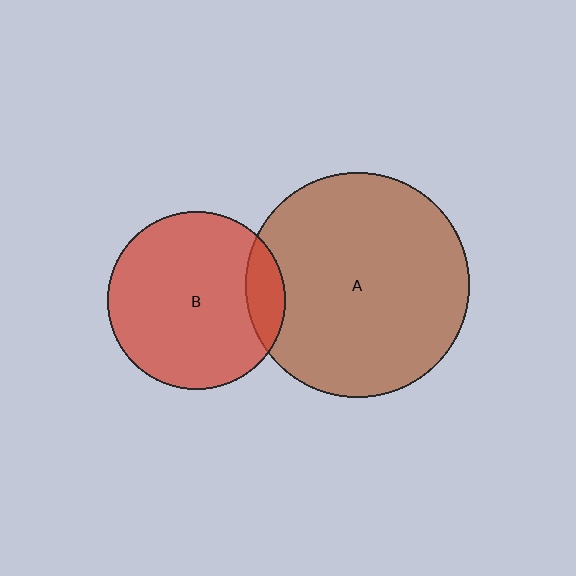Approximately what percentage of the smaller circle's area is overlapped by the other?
Approximately 15%.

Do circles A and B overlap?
Yes.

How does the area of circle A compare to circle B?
Approximately 1.6 times.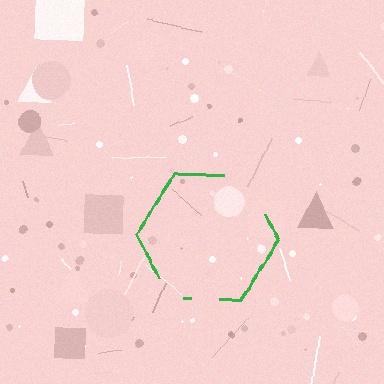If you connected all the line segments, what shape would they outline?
They would outline a hexagon.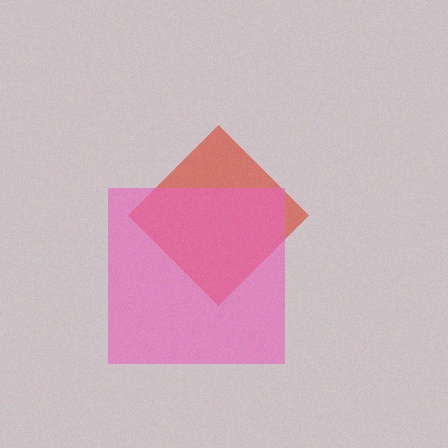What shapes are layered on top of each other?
The layered shapes are: a red diamond, a pink square.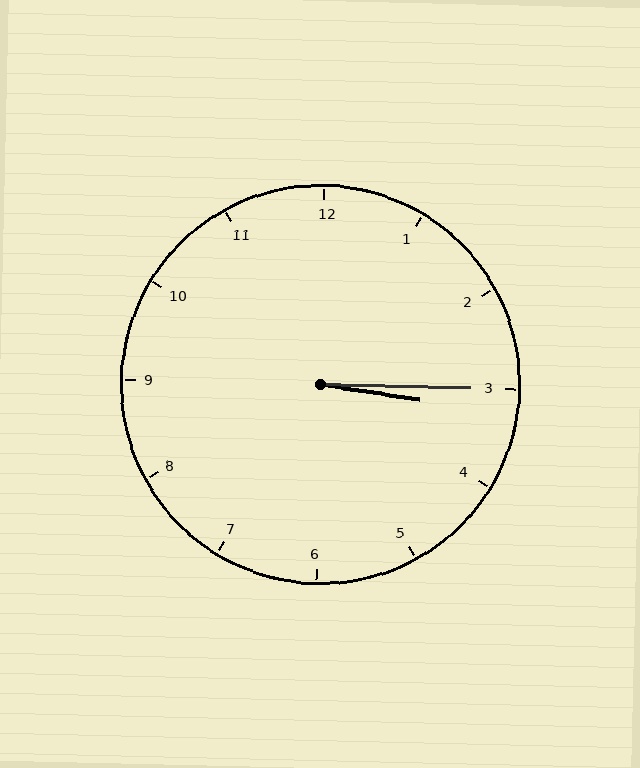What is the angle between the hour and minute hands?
Approximately 8 degrees.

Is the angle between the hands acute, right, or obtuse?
It is acute.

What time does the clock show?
3:15.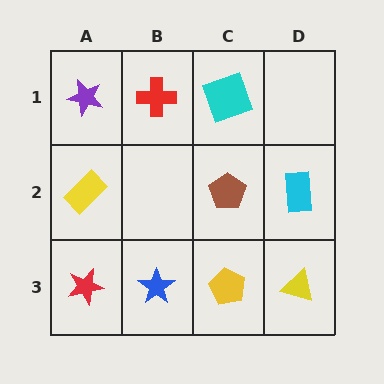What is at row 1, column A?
A purple star.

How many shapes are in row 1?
3 shapes.